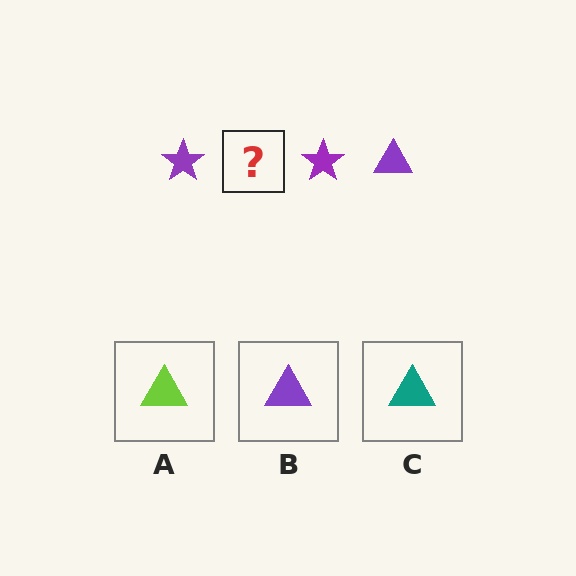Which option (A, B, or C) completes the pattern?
B.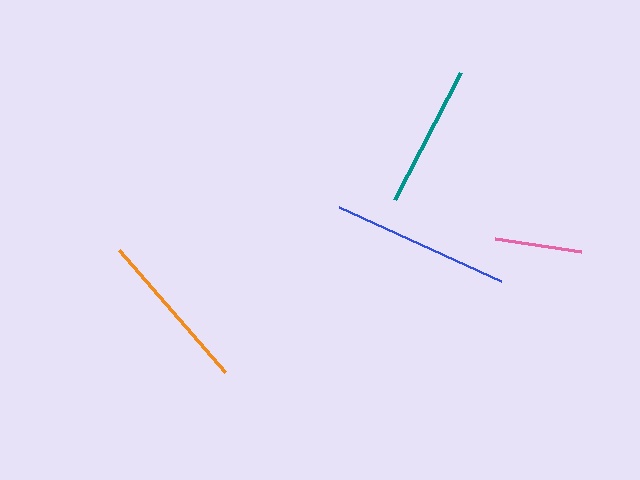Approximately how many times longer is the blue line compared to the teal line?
The blue line is approximately 1.2 times the length of the teal line.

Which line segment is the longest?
The blue line is the longest at approximately 177 pixels.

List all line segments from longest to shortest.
From longest to shortest: blue, orange, teal, pink.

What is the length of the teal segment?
The teal segment is approximately 143 pixels long.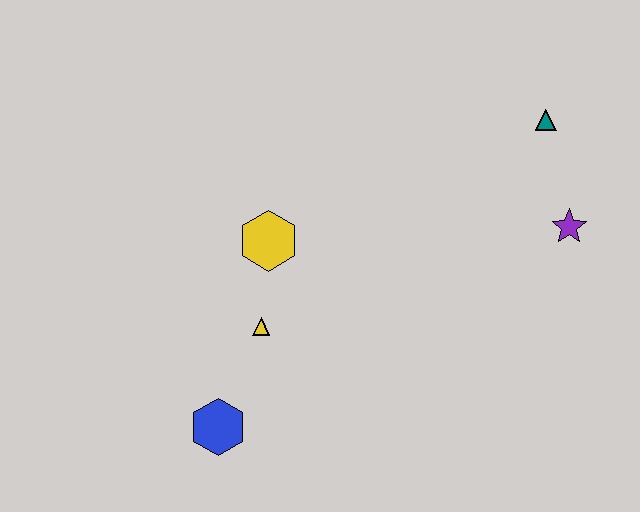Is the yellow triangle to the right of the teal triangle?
No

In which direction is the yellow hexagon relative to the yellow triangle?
The yellow hexagon is above the yellow triangle.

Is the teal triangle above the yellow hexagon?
Yes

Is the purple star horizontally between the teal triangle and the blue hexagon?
No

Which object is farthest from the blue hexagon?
The teal triangle is farthest from the blue hexagon.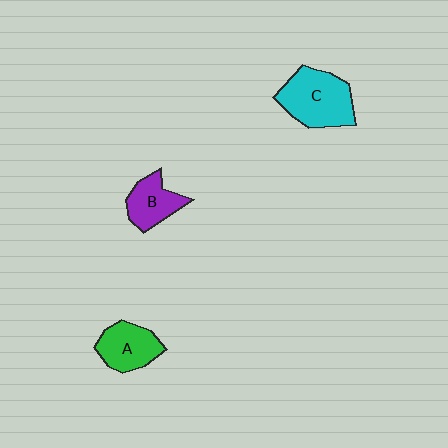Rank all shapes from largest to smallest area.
From largest to smallest: C (cyan), A (green), B (purple).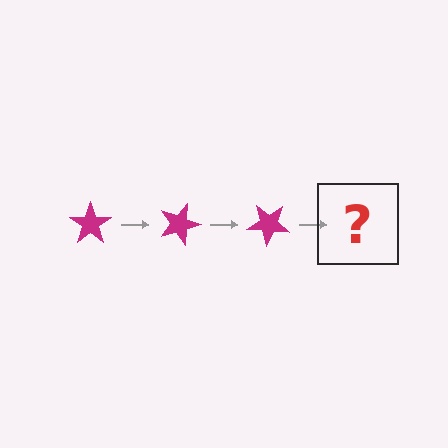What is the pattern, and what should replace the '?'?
The pattern is that the star rotates 20 degrees each step. The '?' should be a magenta star rotated 60 degrees.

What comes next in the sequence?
The next element should be a magenta star rotated 60 degrees.